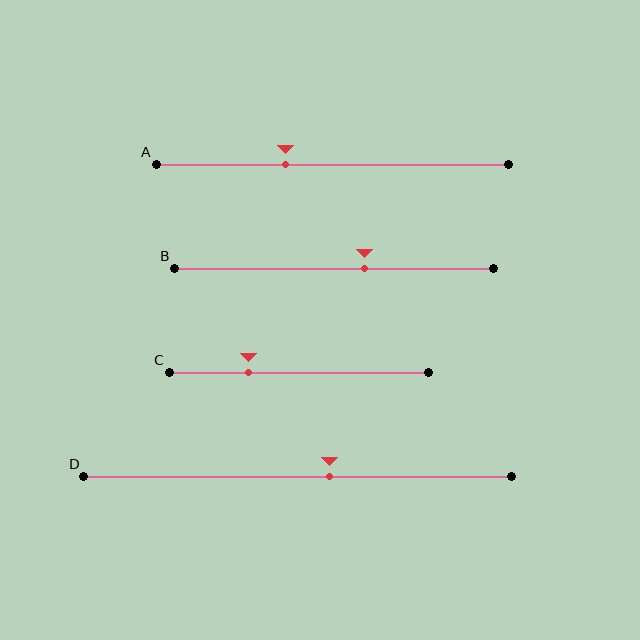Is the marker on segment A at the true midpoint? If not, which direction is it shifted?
No, the marker on segment A is shifted to the left by about 13% of the segment length.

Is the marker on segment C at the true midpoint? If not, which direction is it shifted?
No, the marker on segment C is shifted to the left by about 20% of the segment length.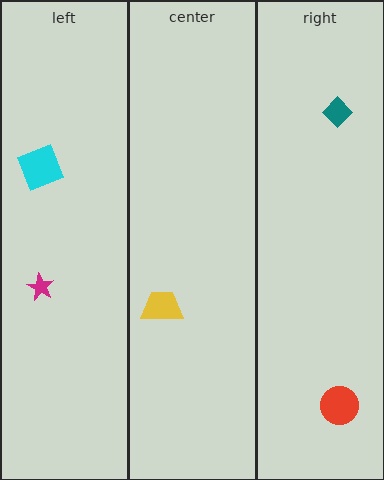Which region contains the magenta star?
The left region.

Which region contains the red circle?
The right region.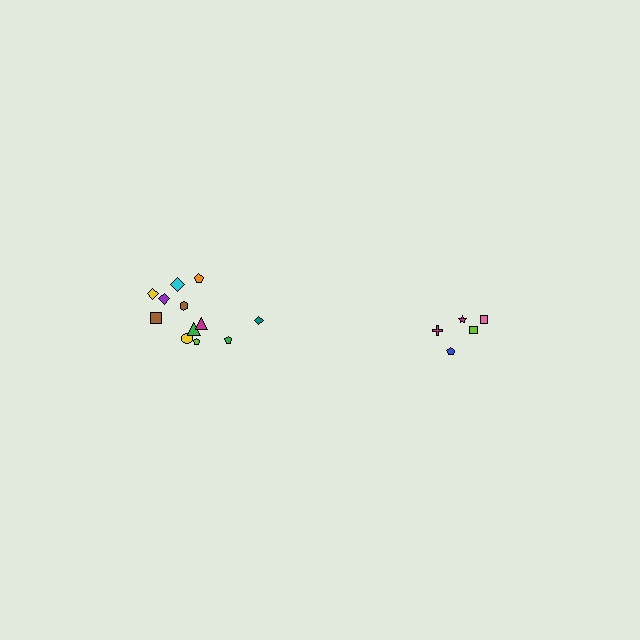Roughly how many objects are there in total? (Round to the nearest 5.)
Roughly 15 objects in total.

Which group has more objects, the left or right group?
The left group.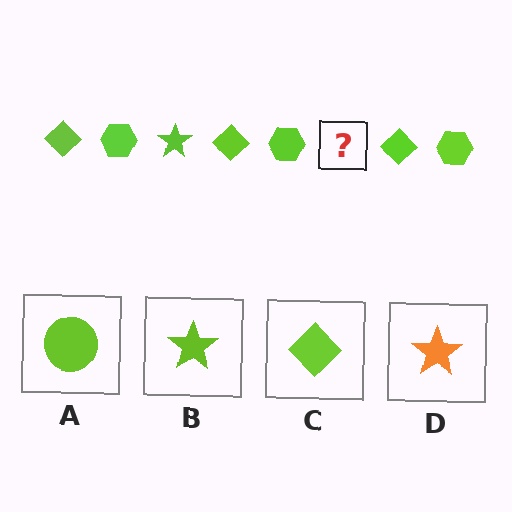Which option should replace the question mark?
Option B.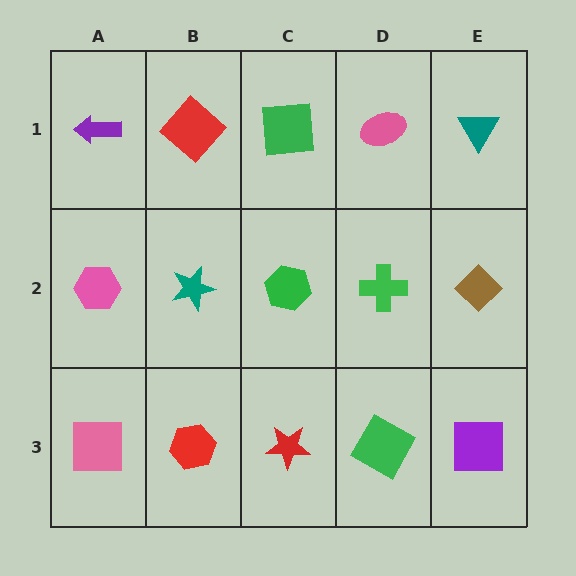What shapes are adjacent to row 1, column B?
A teal star (row 2, column B), a purple arrow (row 1, column A), a green square (row 1, column C).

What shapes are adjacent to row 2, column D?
A pink ellipse (row 1, column D), a green square (row 3, column D), a green hexagon (row 2, column C), a brown diamond (row 2, column E).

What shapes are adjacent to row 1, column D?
A green cross (row 2, column D), a green square (row 1, column C), a teal triangle (row 1, column E).